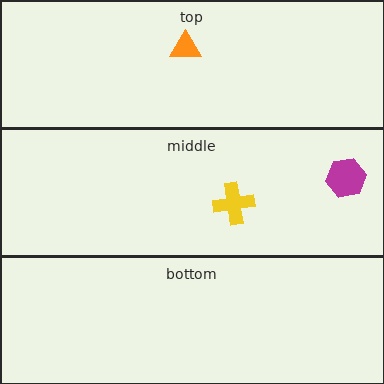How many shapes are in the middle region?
2.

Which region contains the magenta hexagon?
The middle region.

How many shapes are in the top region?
1.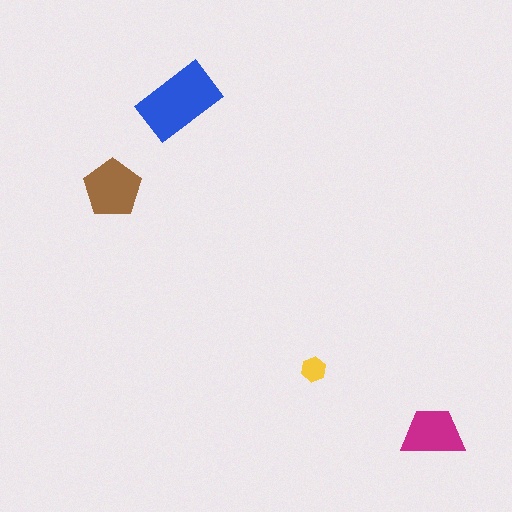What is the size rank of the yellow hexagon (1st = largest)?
4th.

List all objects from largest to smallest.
The blue rectangle, the brown pentagon, the magenta trapezoid, the yellow hexagon.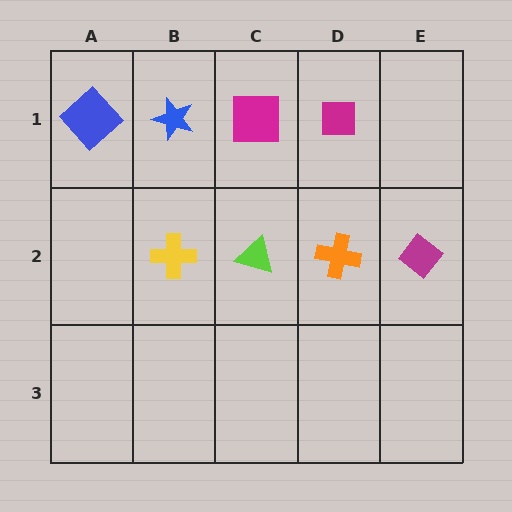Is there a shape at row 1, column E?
No, that cell is empty.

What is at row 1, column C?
A magenta square.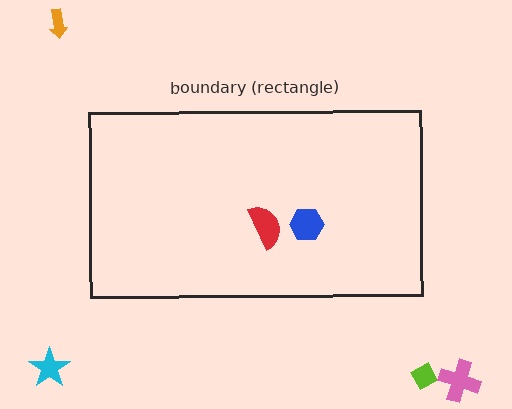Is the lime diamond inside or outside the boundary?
Outside.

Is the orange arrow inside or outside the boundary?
Outside.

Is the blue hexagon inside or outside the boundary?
Inside.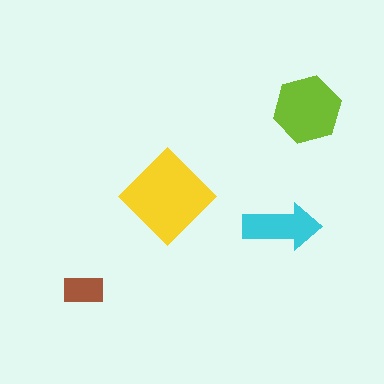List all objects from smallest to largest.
The brown rectangle, the cyan arrow, the lime hexagon, the yellow diamond.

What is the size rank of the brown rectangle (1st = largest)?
4th.